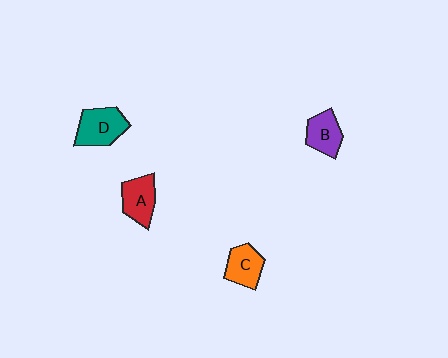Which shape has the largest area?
Shape D (teal).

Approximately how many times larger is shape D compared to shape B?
Approximately 1.3 times.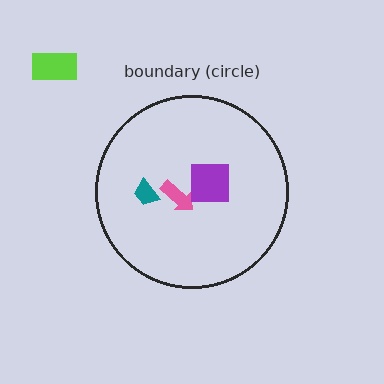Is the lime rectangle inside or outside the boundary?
Outside.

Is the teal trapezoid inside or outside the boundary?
Inside.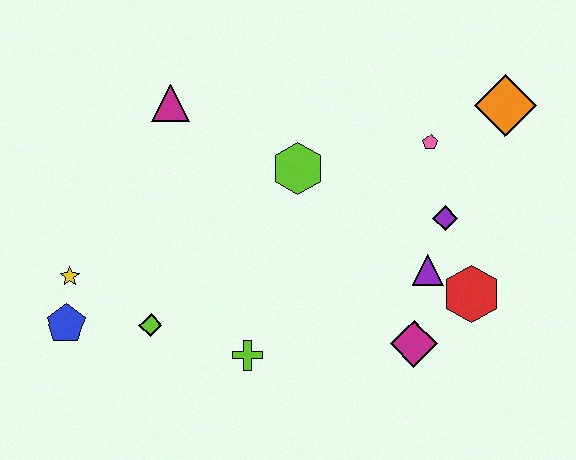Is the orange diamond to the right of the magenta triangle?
Yes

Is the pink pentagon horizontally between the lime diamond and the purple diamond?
Yes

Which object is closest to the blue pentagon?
The yellow star is closest to the blue pentagon.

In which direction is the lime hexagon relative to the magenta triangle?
The lime hexagon is to the right of the magenta triangle.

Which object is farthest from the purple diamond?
The blue pentagon is farthest from the purple diamond.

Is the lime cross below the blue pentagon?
Yes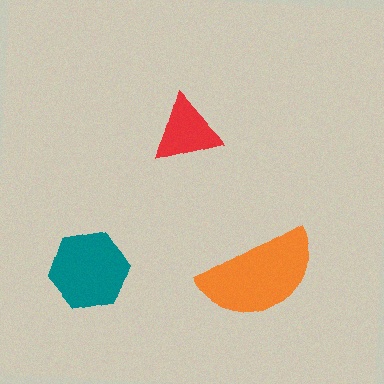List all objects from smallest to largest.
The red triangle, the teal hexagon, the orange semicircle.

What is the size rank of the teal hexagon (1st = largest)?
2nd.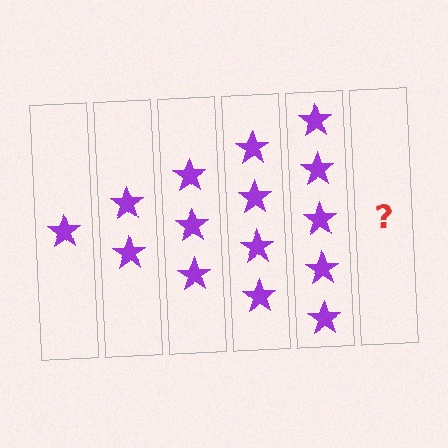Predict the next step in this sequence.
The next step is 6 stars.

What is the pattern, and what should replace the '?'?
The pattern is that each step adds one more star. The '?' should be 6 stars.